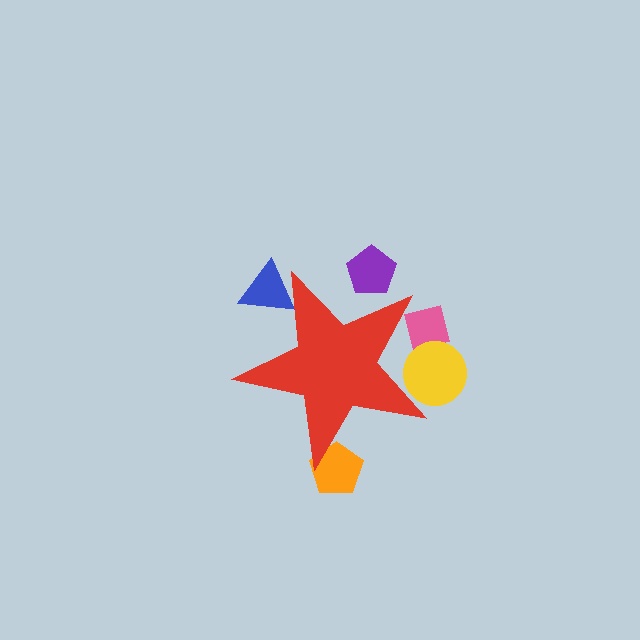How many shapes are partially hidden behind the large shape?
5 shapes are partially hidden.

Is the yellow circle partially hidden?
Yes, the yellow circle is partially hidden behind the red star.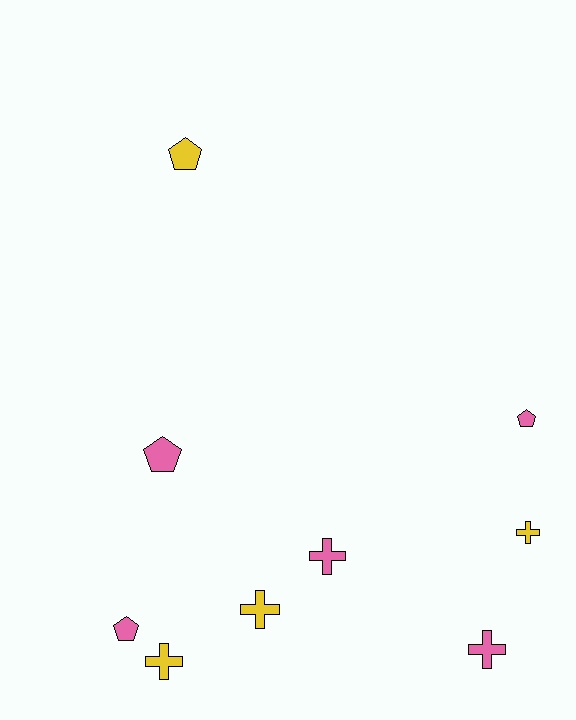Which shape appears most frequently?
Cross, with 5 objects.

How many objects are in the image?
There are 9 objects.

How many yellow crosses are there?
There are 3 yellow crosses.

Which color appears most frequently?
Pink, with 5 objects.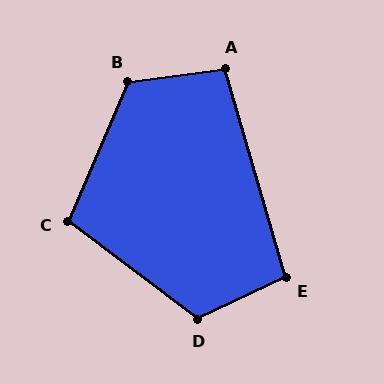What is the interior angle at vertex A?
Approximately 99 degrees (obtuse).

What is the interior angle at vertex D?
Approximately 118 degrees (obtuse).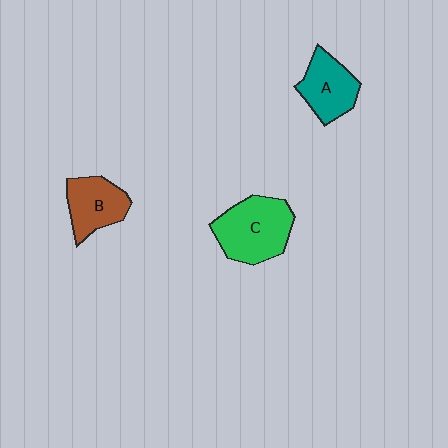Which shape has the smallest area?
Shape B (brown).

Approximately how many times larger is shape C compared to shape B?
Approximately 1.4 times.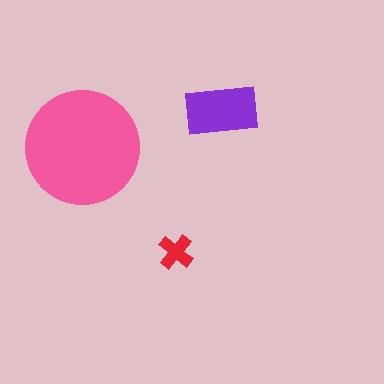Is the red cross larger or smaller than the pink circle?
Smaller.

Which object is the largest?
The pink circle.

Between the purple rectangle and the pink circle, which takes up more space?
The pink circle.